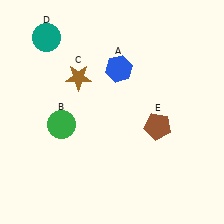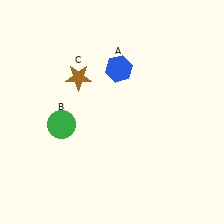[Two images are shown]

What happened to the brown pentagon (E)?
The brown pentagon (E) was removed in Image 2. It was in the bottom-right area of Image 1.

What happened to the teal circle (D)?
The teal circle (D) was removed in Image 2. It was in the top-left area of Image 1.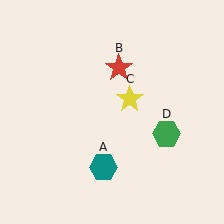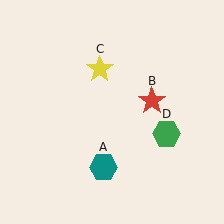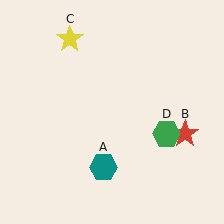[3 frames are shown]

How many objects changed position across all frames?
2 objects changed position: red star (object B), yellow star (object C).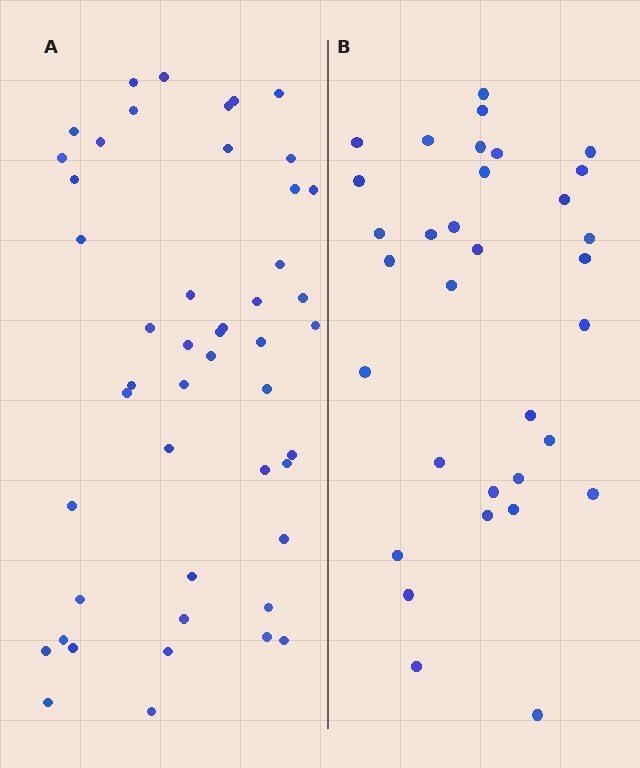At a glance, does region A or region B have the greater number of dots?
Region A (the left region) has more dots.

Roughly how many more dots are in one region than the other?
Region A has approximately 15 more dots than region B.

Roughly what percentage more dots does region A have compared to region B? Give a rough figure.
About 45% more.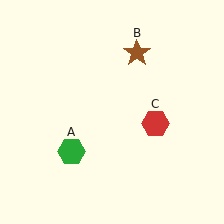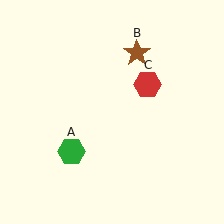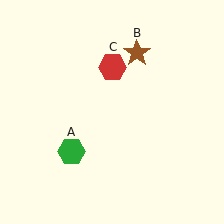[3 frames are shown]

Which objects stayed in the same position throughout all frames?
Green hexagon (object A) and brown star (object B) remained stationary.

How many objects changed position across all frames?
1 object changed position: red hexagon (object C).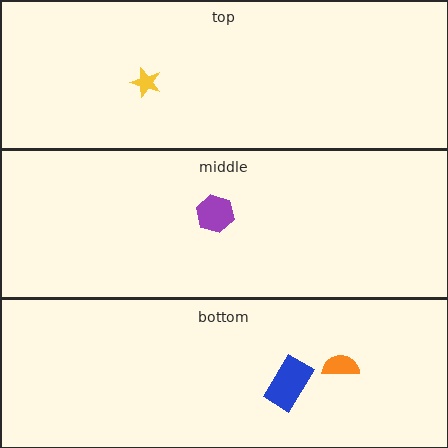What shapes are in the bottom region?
The orange semicircle, the blue rectangle.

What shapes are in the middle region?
The purple hexagon.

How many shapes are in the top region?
1.